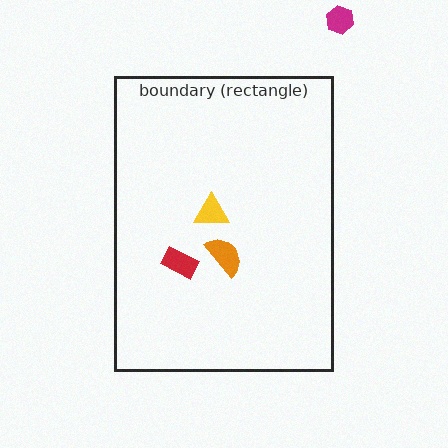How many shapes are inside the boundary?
3 inside, 1 outside.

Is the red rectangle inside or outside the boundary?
Inside.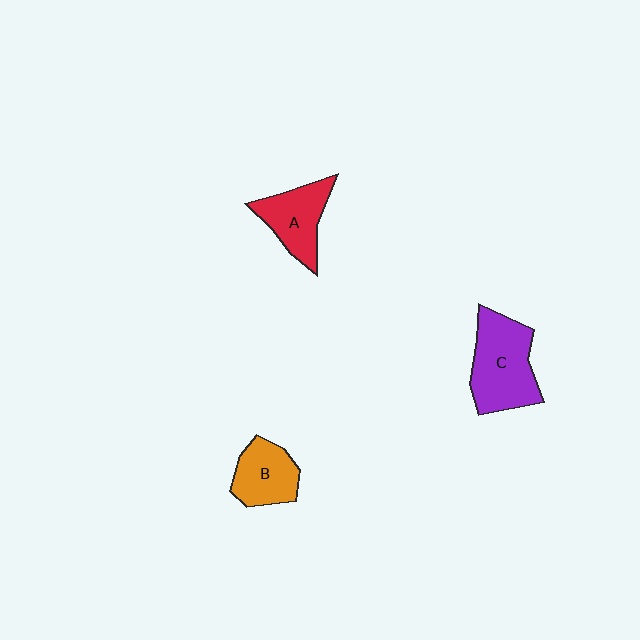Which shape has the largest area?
Shape C (purple).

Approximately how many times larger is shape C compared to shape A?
Approximately 1.4 times.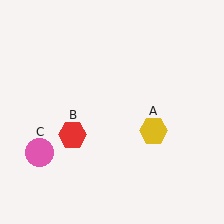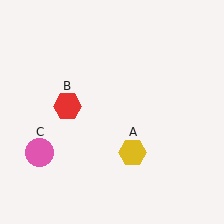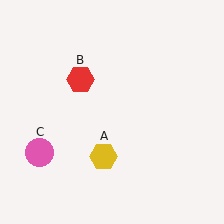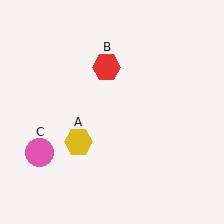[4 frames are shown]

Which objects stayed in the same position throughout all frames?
Pink circle (object C) remained stationary.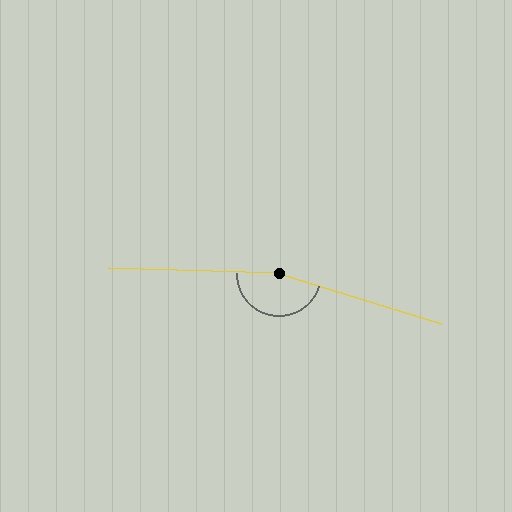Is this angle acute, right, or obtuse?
It is obtuse.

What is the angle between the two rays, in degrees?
Approximately 165 degrees.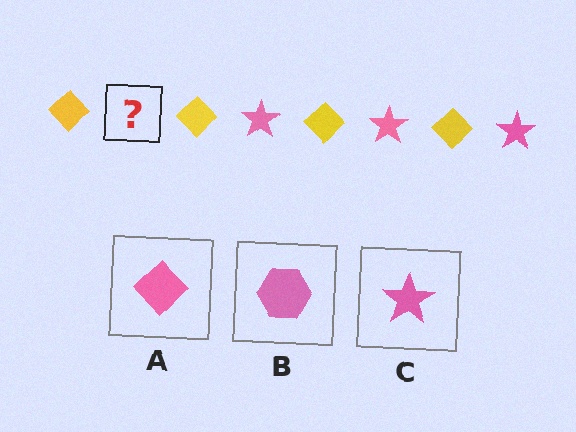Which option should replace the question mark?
Option C.